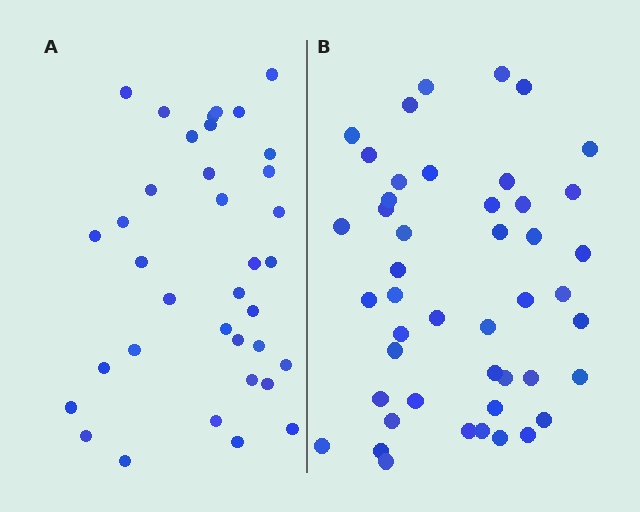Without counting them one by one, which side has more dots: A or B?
Region B (the right region) has more dots.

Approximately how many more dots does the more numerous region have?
Region B has roughly 10 or so more dots than region A.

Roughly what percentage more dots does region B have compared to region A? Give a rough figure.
About 30% more.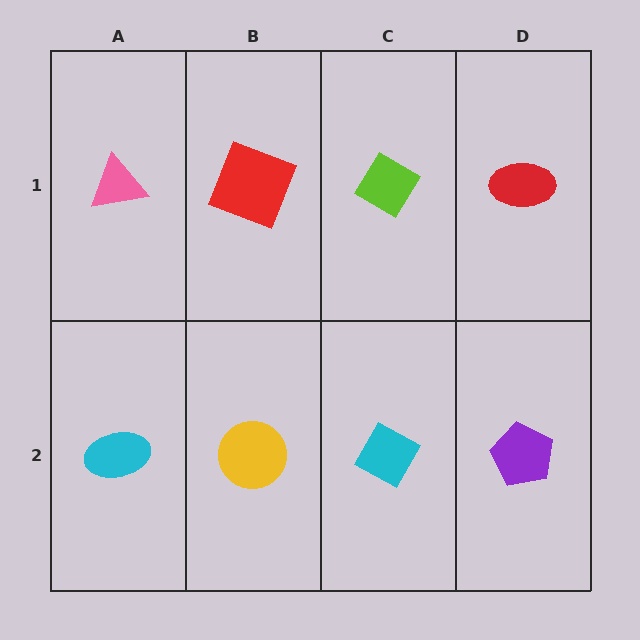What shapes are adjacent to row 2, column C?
A lime diamond (row 1, column C), a yellow circle (row 2, column B), a purple pentagon (row 2, column D).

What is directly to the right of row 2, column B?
A cyan diamond.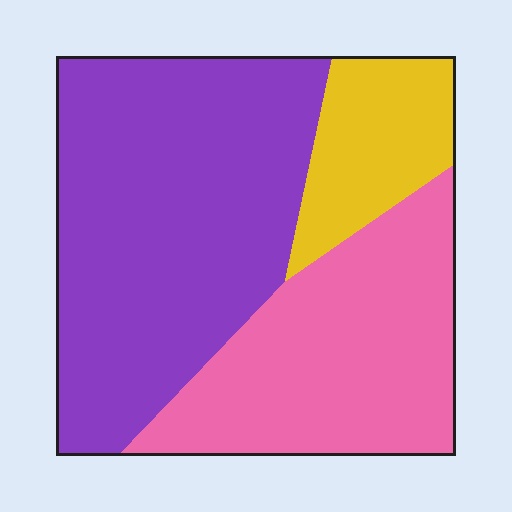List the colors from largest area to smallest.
From largest to smallest: purple, pink, yellow.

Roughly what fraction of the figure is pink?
Pink takes up between a quarter and a half of the figure.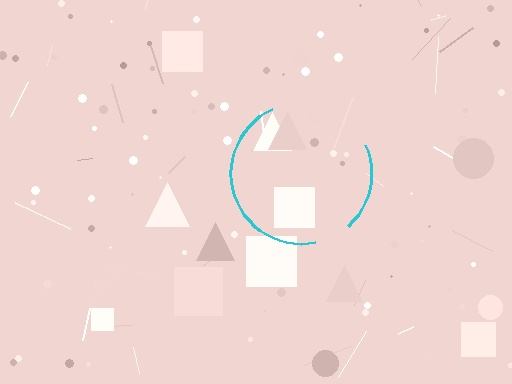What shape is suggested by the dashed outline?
The dashed outline suggests a circle.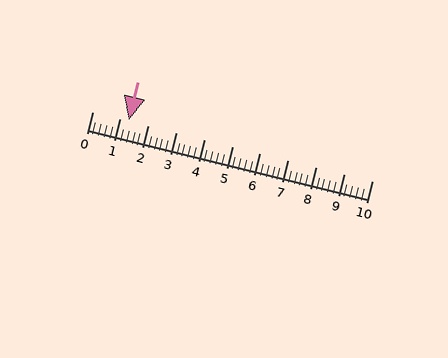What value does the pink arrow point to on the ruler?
The pink arrow points to approximately 1.3.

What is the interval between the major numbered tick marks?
The major tick marks are spaced 1 units apart.